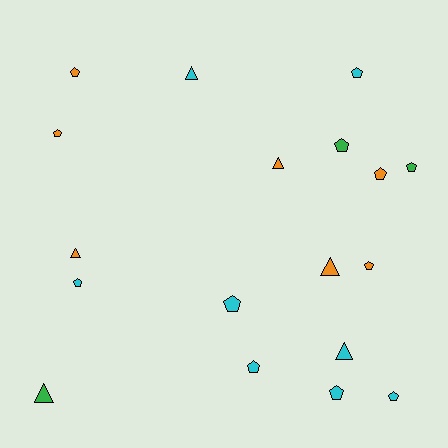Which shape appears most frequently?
Pentagon, with 12 objects.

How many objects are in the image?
There are 18 objects.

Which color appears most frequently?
Cyan, with 8 objects.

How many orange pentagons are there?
There are 4 orange pentagons.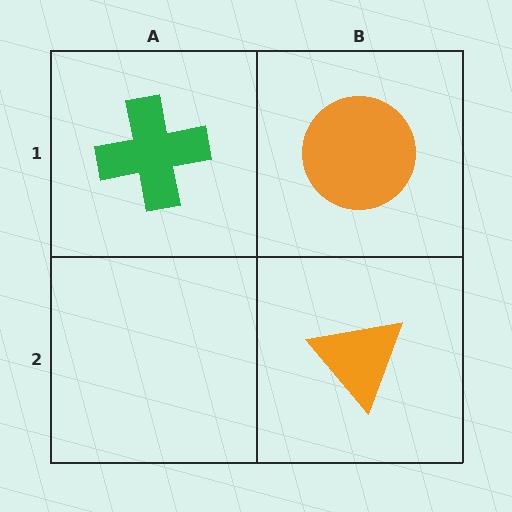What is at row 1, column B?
An orange circle.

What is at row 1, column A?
A green cross.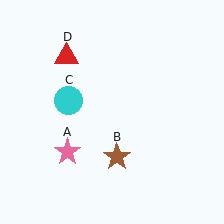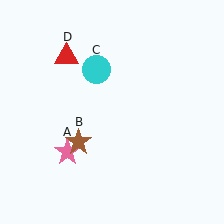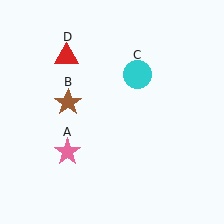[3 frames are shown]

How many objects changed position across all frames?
2 objects changed position: brown star (object B), cyan circle (object C).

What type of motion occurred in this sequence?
The brown star (object B), cyan circle (object C) rotated clockwise around the center of the scene.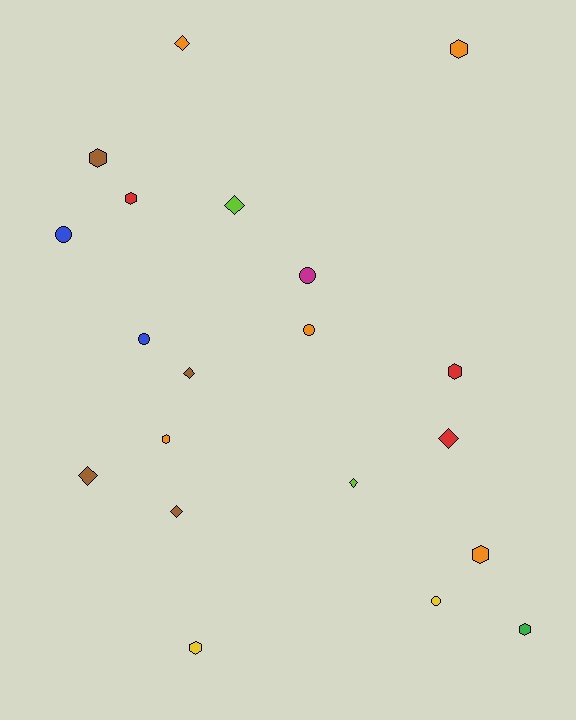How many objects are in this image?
There are 20 objects.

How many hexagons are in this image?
There are 8 hexagons.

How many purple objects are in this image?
There are no purple objects.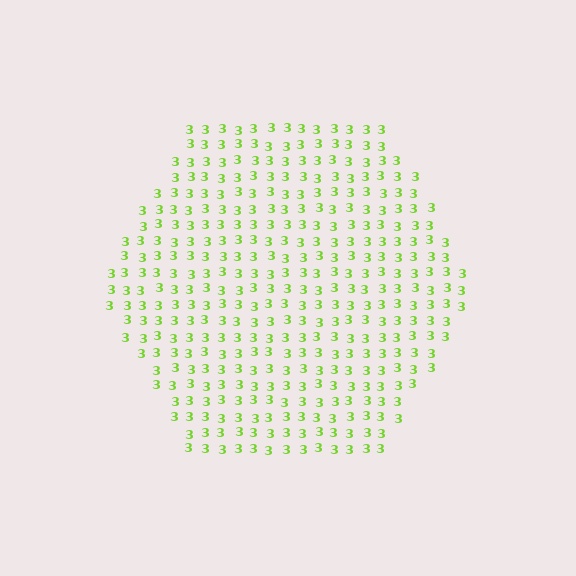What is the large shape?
The large shape is a hexagon.